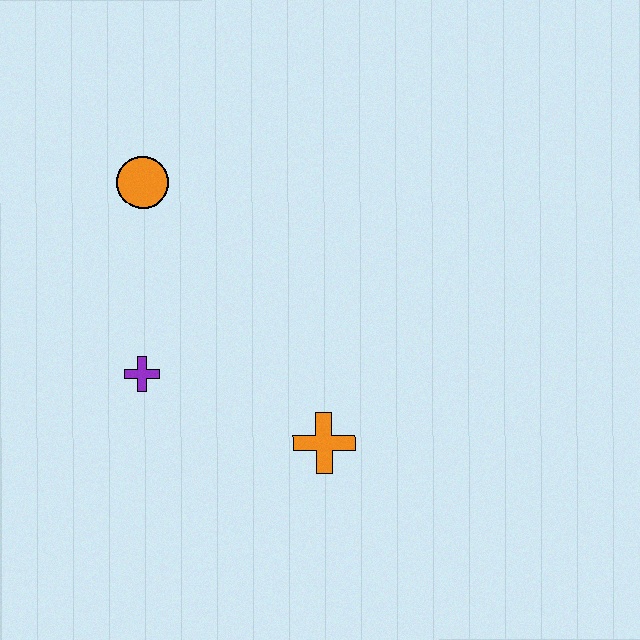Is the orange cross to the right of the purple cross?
Yes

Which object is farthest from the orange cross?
The orange circle is farthest from the orange cross.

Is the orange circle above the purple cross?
Yes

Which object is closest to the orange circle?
The purple cross is closest to the orange circle.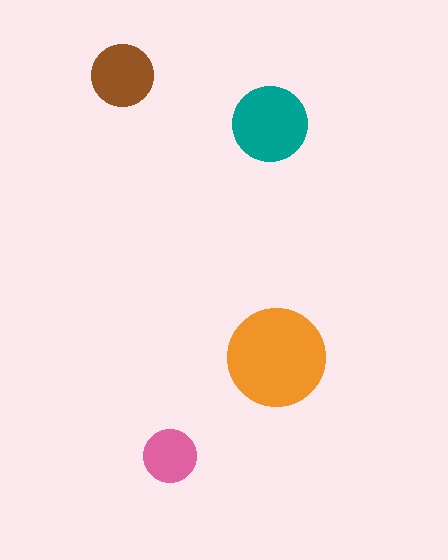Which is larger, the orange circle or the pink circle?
The orange one.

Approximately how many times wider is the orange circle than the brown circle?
About 1.5 times wider.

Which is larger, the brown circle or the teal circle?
The teal one.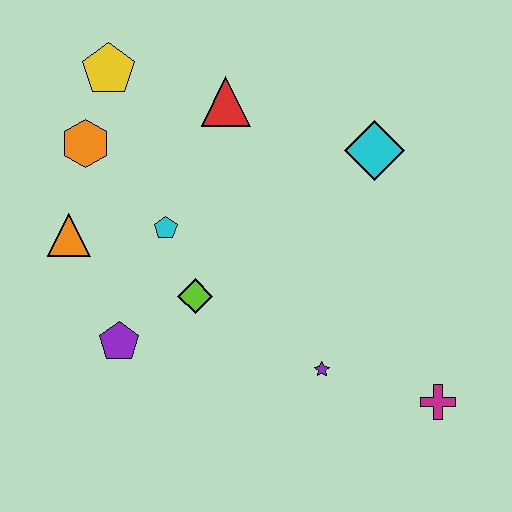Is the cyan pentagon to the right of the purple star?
No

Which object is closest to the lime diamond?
The cyan pentagon is closest to the lime diamond.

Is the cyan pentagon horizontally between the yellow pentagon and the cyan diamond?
Yes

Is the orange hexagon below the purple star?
No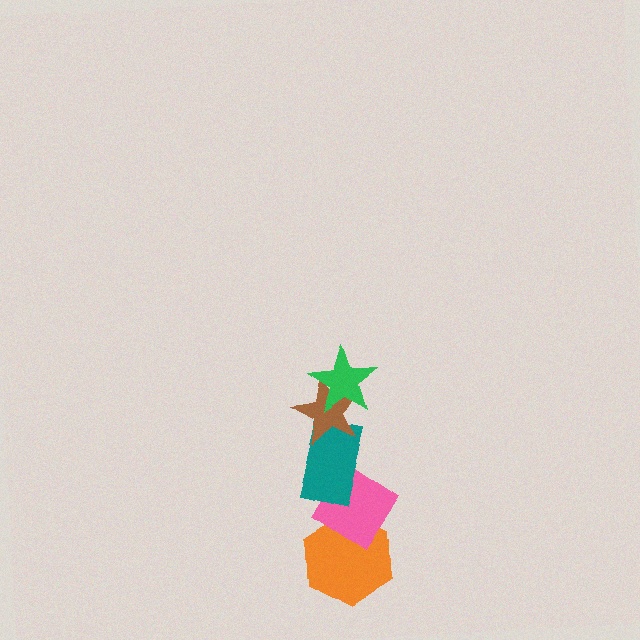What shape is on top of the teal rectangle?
The brown star is on top of the teal rectangle.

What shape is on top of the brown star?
The green star is on top of the brown star.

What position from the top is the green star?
The green star is 1st from the top.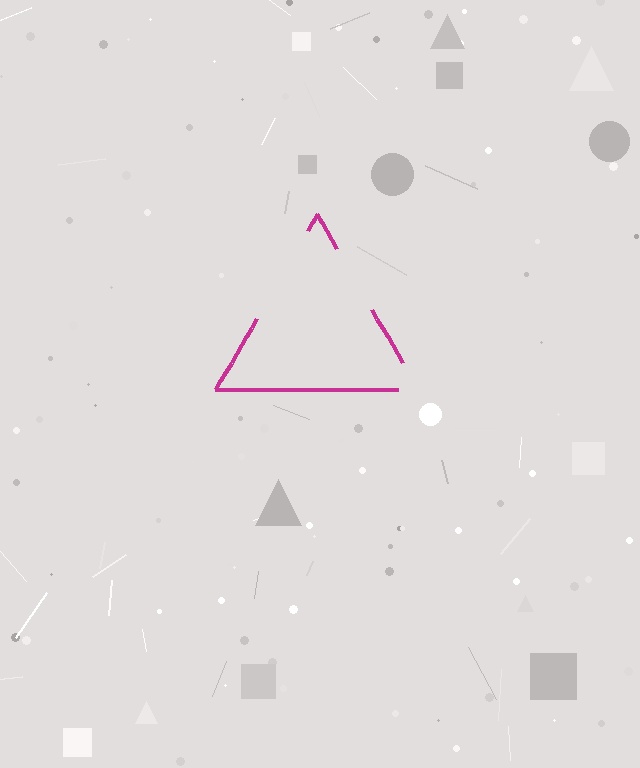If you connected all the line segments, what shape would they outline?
They would outline a triangle.